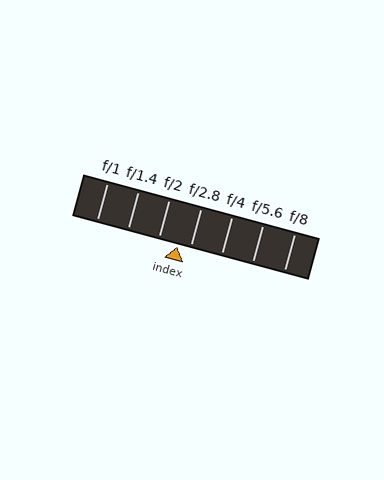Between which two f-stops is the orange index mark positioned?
The index mark is between f/2 and f/2.8.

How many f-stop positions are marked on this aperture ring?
There are 7 f-stop positions marked.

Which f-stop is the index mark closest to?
The index mark is closest to f/2.8.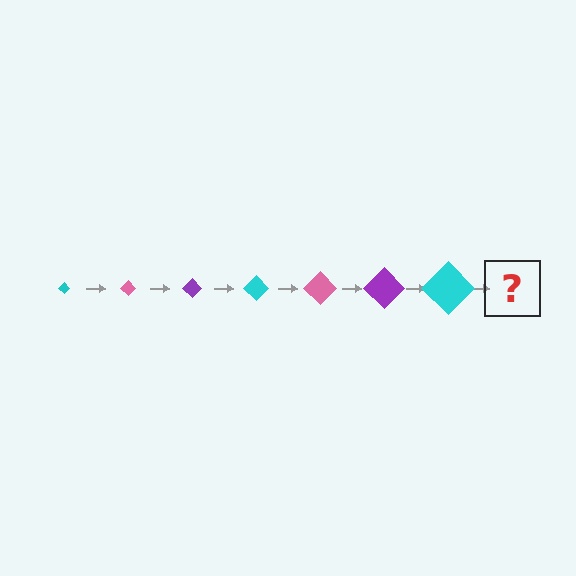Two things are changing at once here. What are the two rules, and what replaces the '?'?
The two rules are that the diamond grows larger each step and the color cycles through cyan, pink, and purple. The '?' should be a pink diamond, larger than the previous one.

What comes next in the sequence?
The next element should be a pink diamond, larger than the previous one.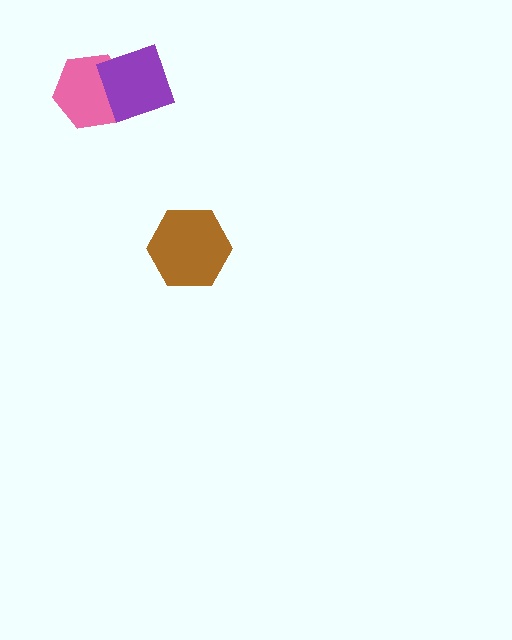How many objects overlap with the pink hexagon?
1 object overlaps with the pink hexagon.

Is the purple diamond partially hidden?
No, no other shape covers it.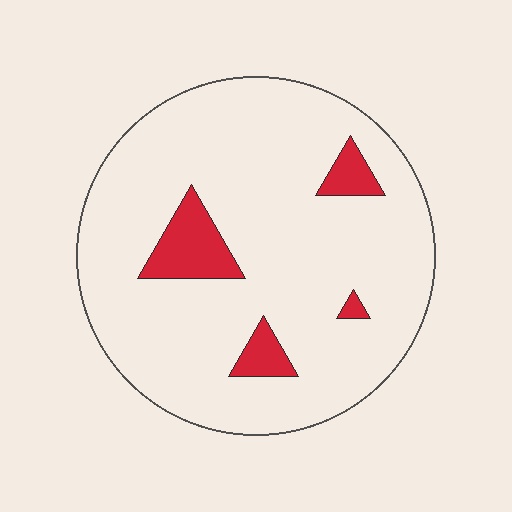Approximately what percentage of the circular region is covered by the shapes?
Approximately 10%.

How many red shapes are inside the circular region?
4.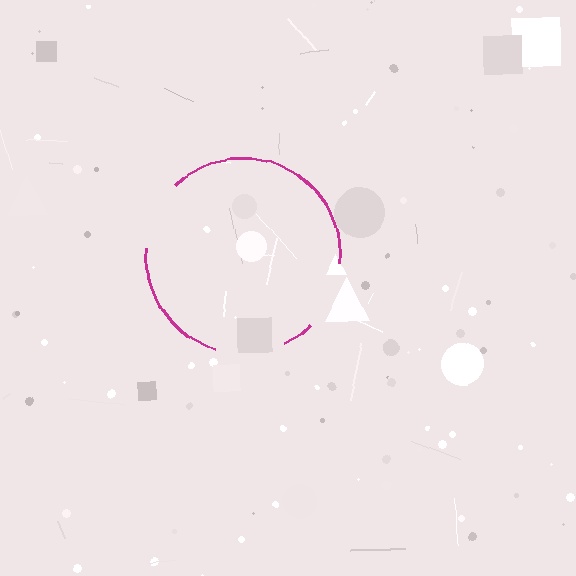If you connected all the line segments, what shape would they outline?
They would outline a circle.